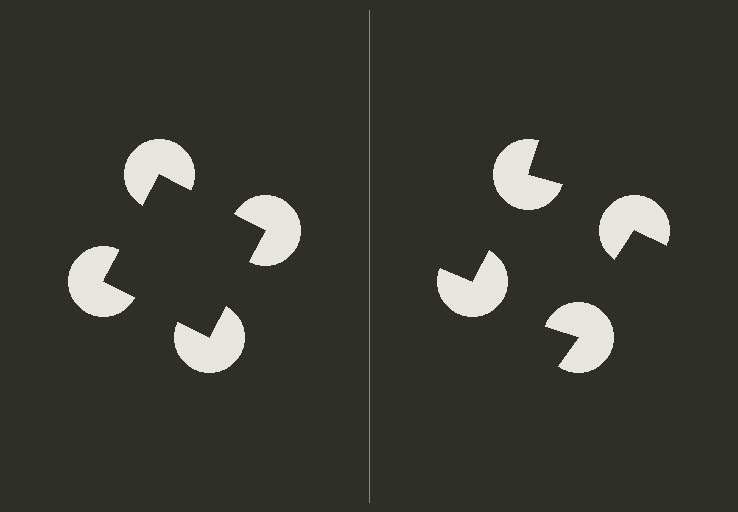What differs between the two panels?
The pac-man discs are positioned identically on both sides; only the wedge orientations differ. On the left they align to a square; on the right they are misaligned.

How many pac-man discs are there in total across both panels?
8 — 4 on each side.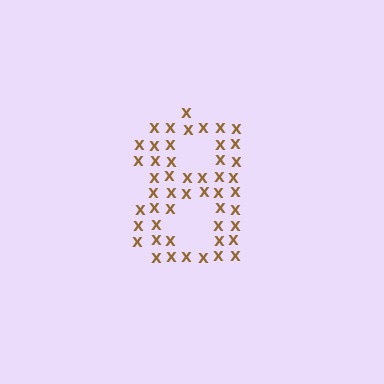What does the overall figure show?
The overall figure shows the digit 8.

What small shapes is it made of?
It is made of small letter X's.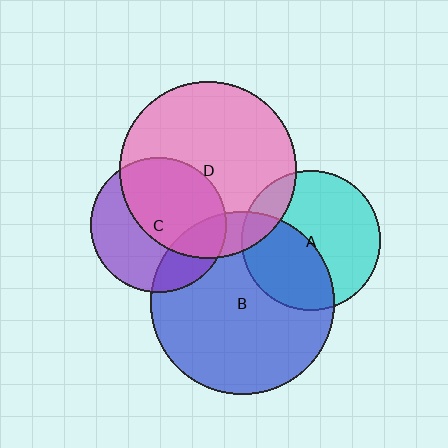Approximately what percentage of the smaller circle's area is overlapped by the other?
Approximately 15%.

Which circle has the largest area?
Circle B (blue).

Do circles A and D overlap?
Yes.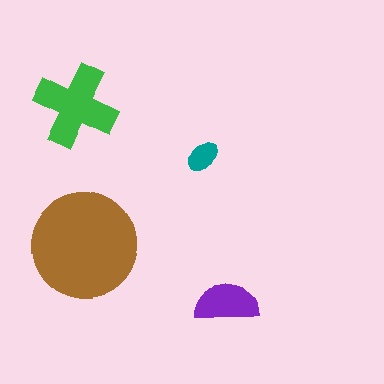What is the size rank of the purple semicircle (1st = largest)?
3rd.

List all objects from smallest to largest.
The teal ellipse, the purple semicircle, the green cross, the brown circle.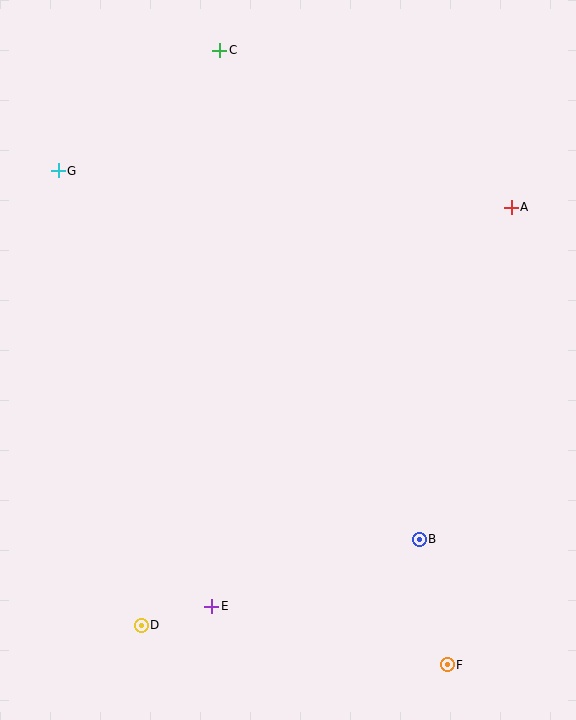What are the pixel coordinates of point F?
Point F is at (447, 665).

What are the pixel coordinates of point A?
Point A is at (511, 207).